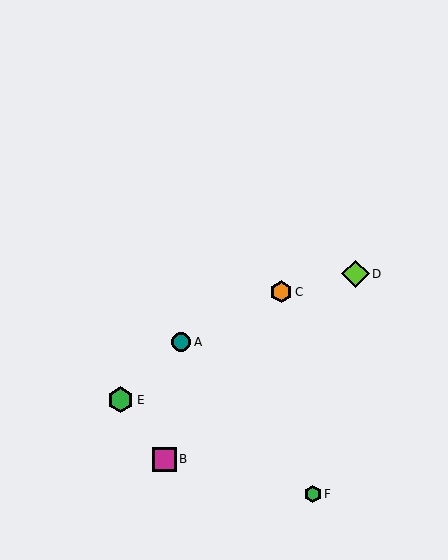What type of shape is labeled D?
Shape D is a lime diamond.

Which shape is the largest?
The lime diamond (labeled D) is the largest.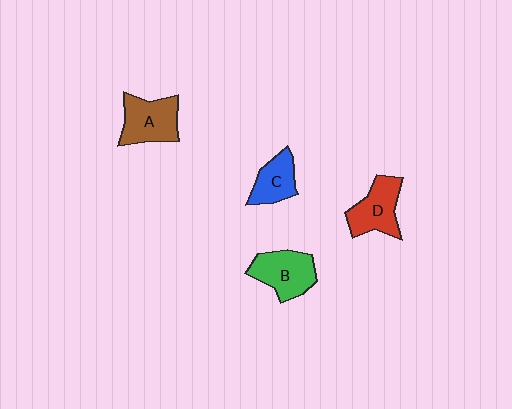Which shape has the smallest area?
Shape C (blue).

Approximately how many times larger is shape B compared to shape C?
Approximately 1.4 times.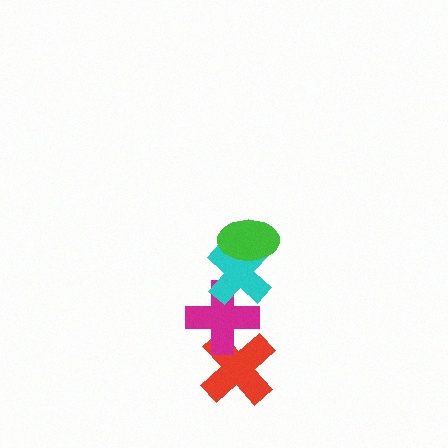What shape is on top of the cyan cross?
The green ellipse is on top of the cyan cross.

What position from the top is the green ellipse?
The green ellipse is 1st from the top.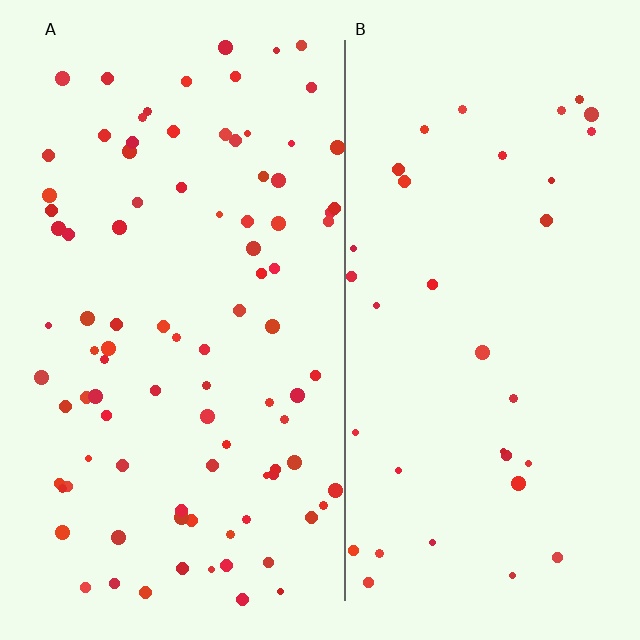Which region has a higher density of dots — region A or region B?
A (the left).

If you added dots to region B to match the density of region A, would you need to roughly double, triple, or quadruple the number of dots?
Approximately triple.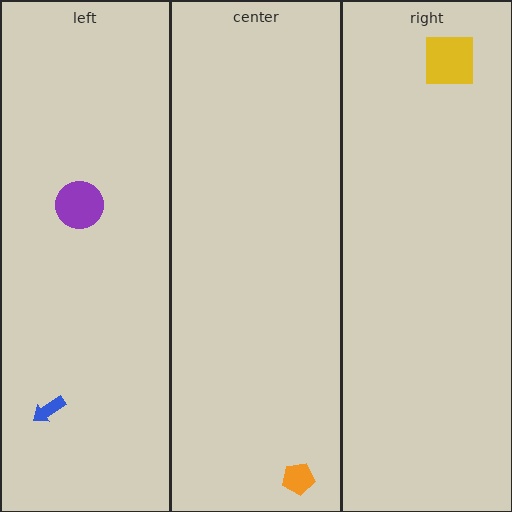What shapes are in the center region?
The orange pentagon.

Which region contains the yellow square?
The right region.